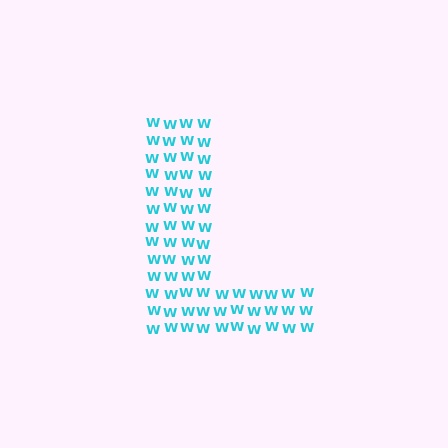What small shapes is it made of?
It is made of small letter W's.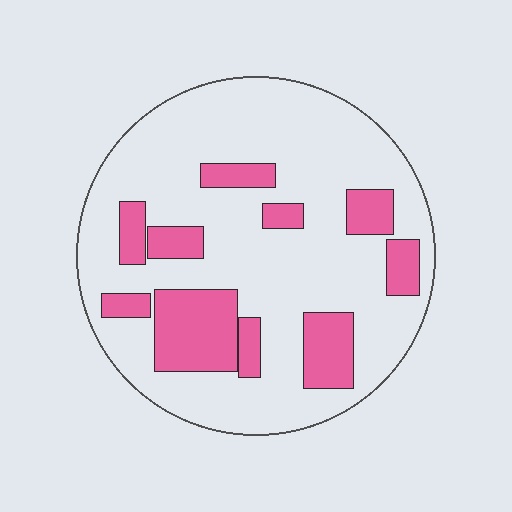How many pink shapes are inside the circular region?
10.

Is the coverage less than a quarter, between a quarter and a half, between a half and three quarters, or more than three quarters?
Less than a quarter.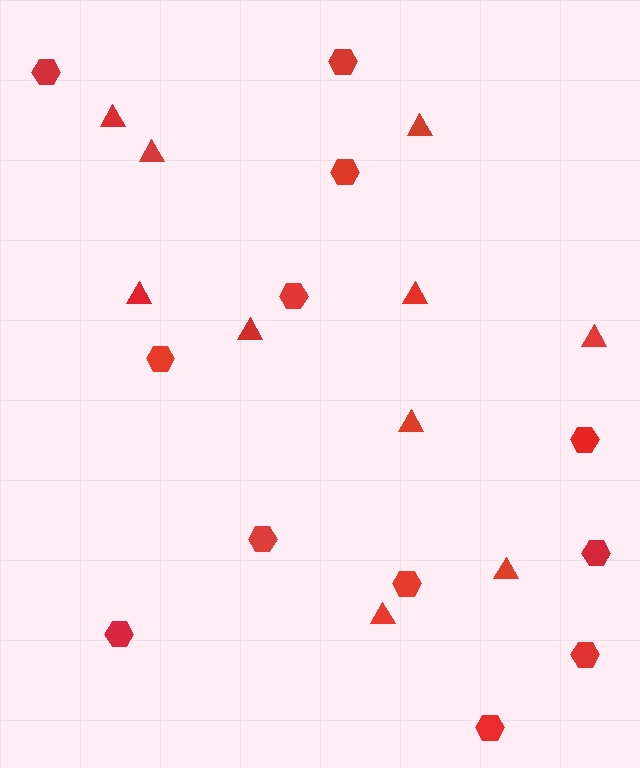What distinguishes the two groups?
There are 2 groups: one group of triangles (10) and one group of hexagons (12).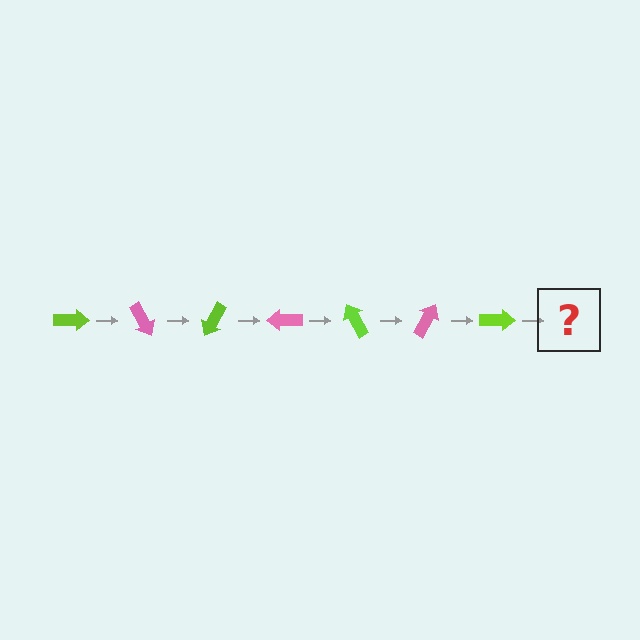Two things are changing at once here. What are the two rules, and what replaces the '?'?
The two rules are that it rotates 60 degrees each step and the color cycles through lime and pink. The '?' should be a pink arrow, rotated 420 degrees from the start.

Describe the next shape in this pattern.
It should be a pink arrow, rotated 420 degrees from the start.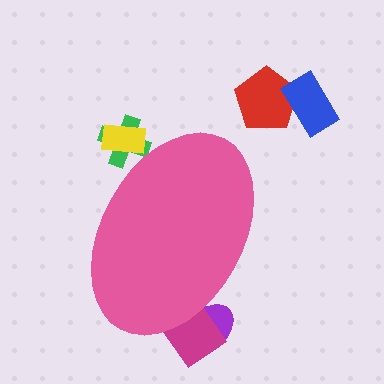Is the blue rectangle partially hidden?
No, the blue rectangle is fully visible.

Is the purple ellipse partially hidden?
Yes, the purple ellipse is partially hidden behind the pink ellipse.